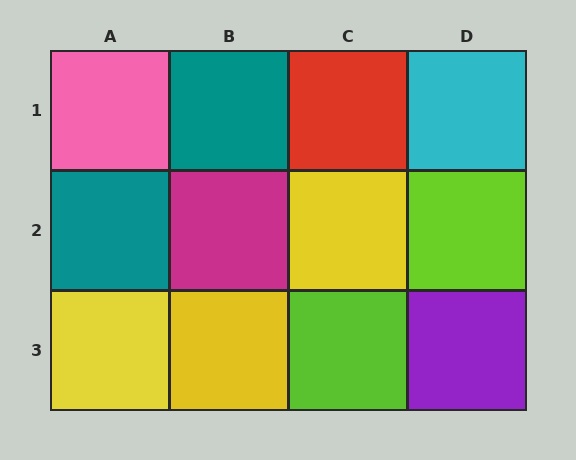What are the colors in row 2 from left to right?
Teal, magenta, yellow, lime.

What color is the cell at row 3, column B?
Yellow.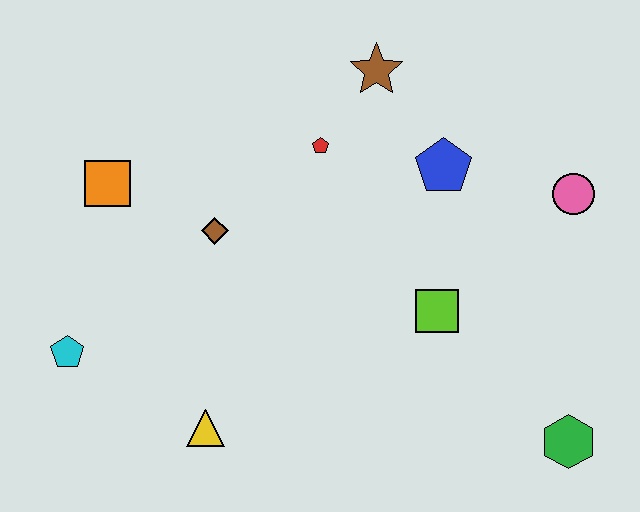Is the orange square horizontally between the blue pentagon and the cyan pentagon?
Yes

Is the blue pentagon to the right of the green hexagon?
No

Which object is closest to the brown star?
The red pentagon is closest to the brown star.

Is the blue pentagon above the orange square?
Yes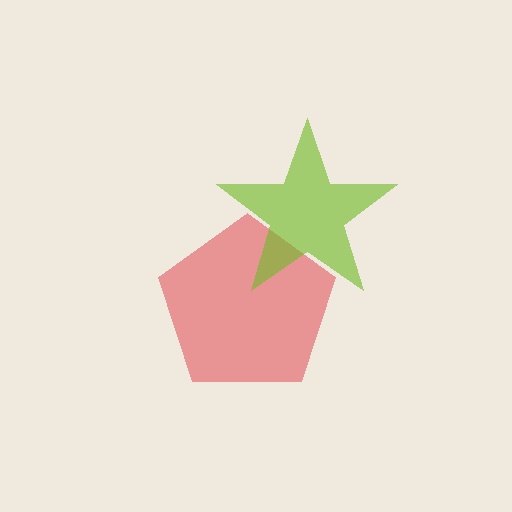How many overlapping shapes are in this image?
There are 2 overlapping shapes in the image.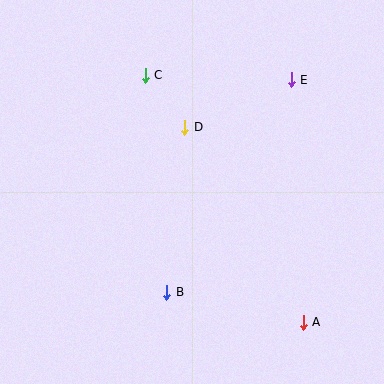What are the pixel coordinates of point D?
Point D is at (185, 127).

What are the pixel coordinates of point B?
Point B is at (167, 292).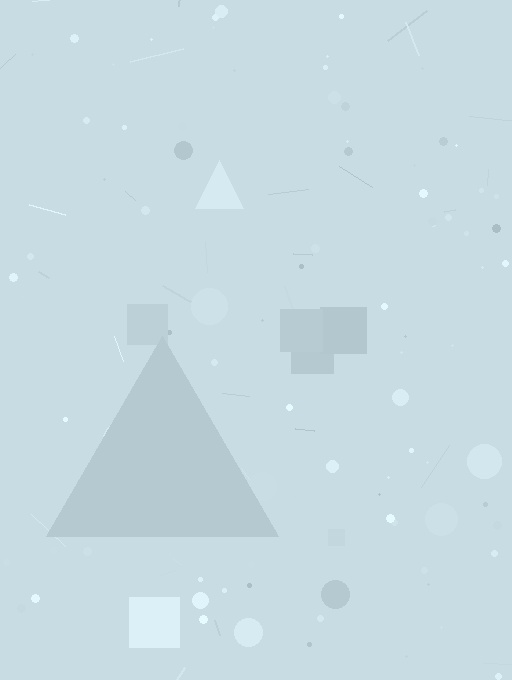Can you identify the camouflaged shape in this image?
The camouflaged shape is a triangle.